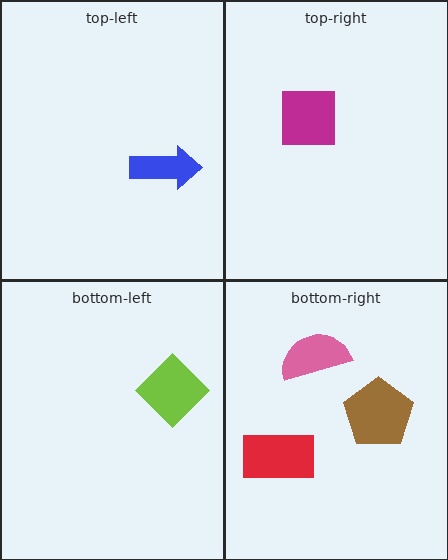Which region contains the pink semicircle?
The bottom-right region.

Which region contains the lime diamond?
The bottom-left region.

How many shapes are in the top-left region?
1.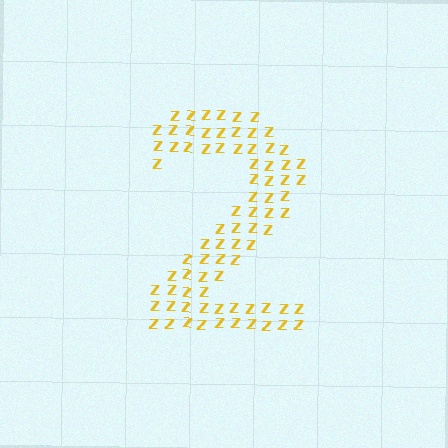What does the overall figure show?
The overall figure shows the digit 2.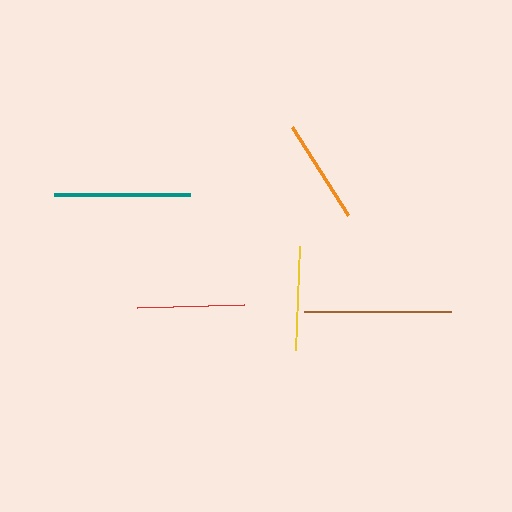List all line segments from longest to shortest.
From longest to shortest: brown, teal, red, yellow, orange.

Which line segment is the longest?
The brown line is the longest at approximately 147 pixels.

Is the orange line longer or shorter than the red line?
The red line is longer than the orange line.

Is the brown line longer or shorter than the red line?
The brown line is longer than the red line.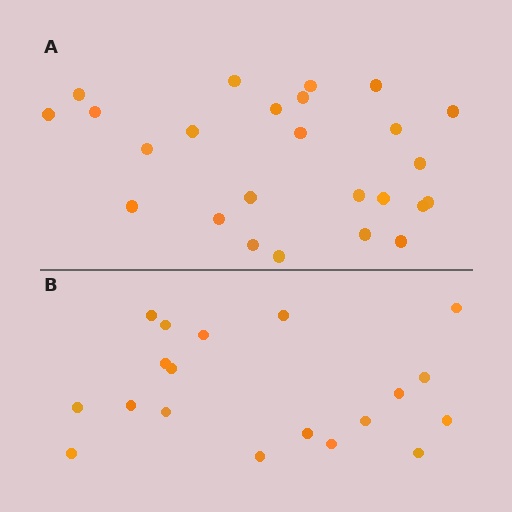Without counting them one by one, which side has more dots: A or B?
Region A (the top region) has more dots.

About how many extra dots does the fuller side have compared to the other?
Region A has about 6 more dots than region B.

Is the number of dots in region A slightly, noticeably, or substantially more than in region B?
Region A has noticeably more, but not dramatically so. The ratio is roughly 1.3 to 1.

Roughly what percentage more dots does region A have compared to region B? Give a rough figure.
About 30% more.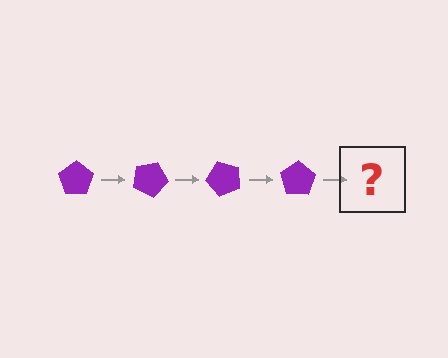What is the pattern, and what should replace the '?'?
The pattern is that the pentagon rotates 25 degrees each step. The '?' should be a purple pentagon rotated 100 degrees.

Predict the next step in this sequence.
The next step is a purple pentagon rotated 100 degrees.